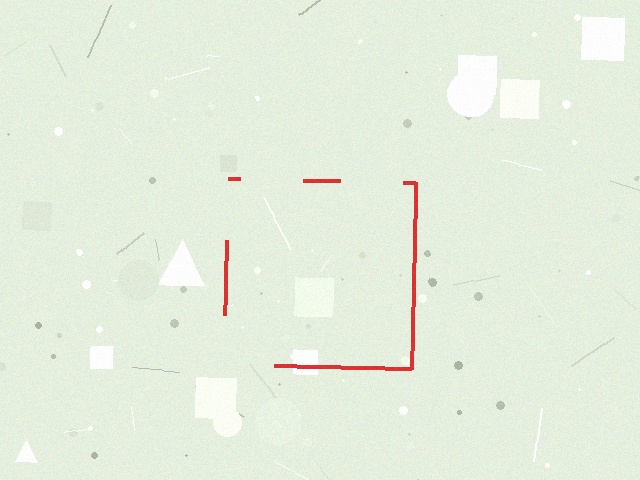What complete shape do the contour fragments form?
The contour fragments form a square.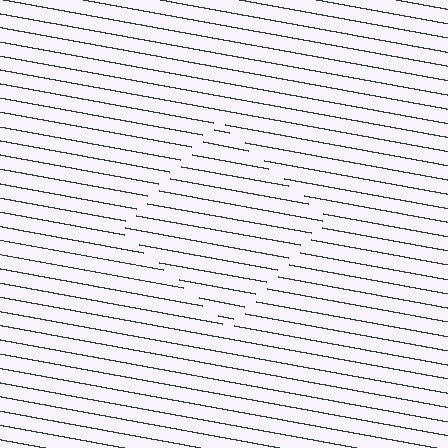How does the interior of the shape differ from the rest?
The interior of the shape contains the same grating, shifted by half a period — the contour is defined by the phase discontinuity where line-ends from the inner and outer gratings abut.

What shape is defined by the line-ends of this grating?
An illusory square. The interior of the shape contains the same grating, shifted by half a period — the contour is defined by the phase discontinuity where line-ends from the inner and outer gratings abut.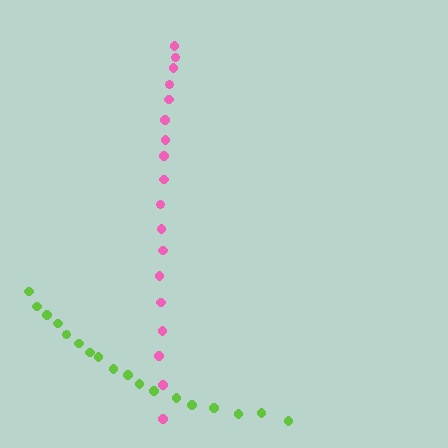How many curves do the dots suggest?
There are 2 distinct paths.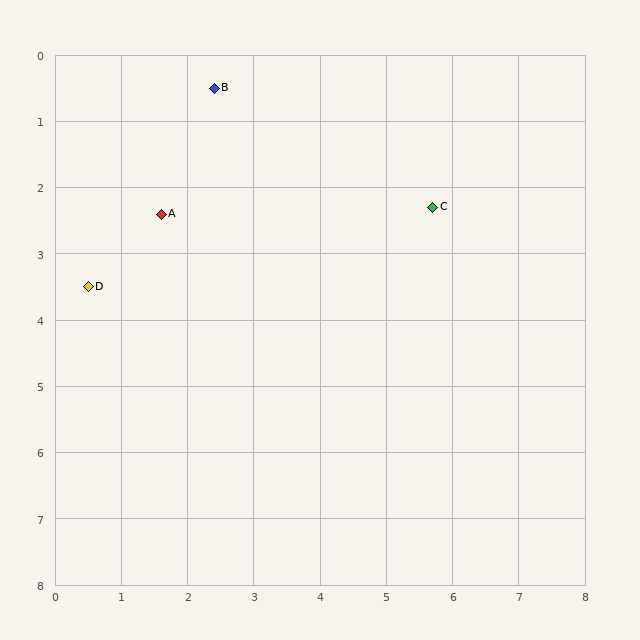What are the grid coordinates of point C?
Point C is at approximately (5.7, 2.3).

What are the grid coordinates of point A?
Point A is at approximately (1.6, 2.4).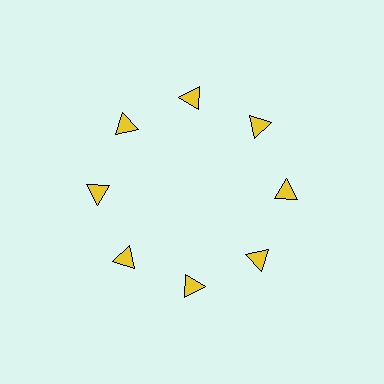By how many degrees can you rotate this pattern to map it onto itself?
The pattern maps onto itself every 45 degrees of rotation.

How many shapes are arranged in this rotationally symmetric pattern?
There are 8 shapes, arranged in 8 groups of 1.